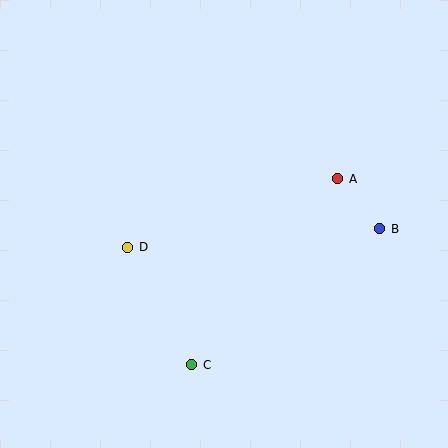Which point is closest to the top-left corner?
Point D is closest to the top-left corner.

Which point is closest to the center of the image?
Point D at (128, 247) is closest to the center.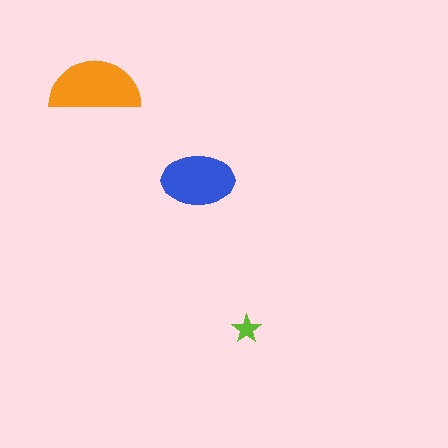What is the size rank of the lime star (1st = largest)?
3rd.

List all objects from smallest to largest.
The lime star, the blue ellipse, the orange semicircle.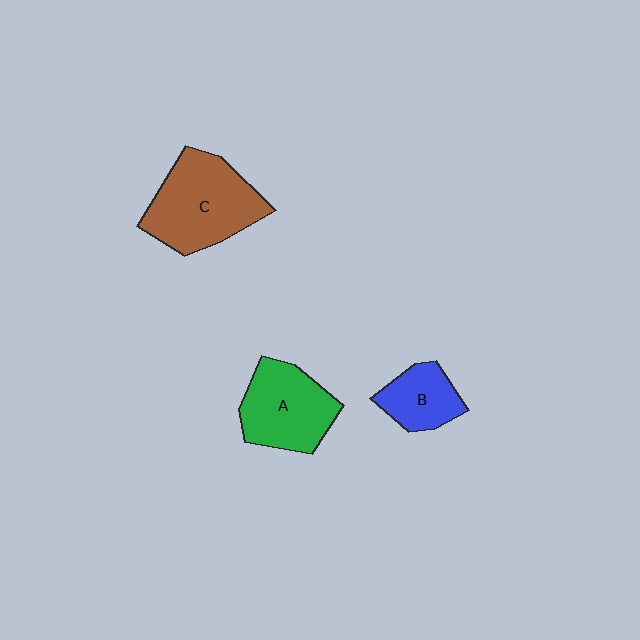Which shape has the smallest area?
Shape B (blue).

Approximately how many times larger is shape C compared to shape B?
Approximately 2.0 times.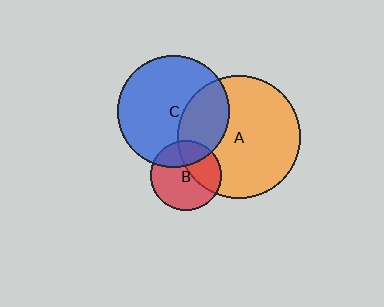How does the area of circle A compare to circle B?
Approximately 3.1 times.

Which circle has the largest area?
Circle A (orange).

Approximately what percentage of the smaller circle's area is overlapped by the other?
Approximately 30%.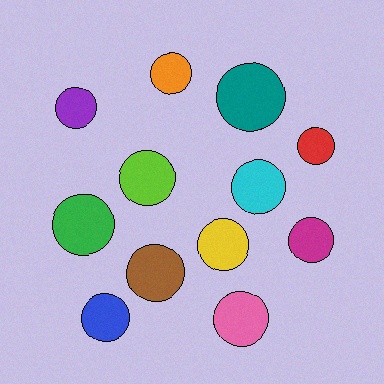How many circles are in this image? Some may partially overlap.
There are 12 circles.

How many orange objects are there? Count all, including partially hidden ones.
There is 1 orange object.